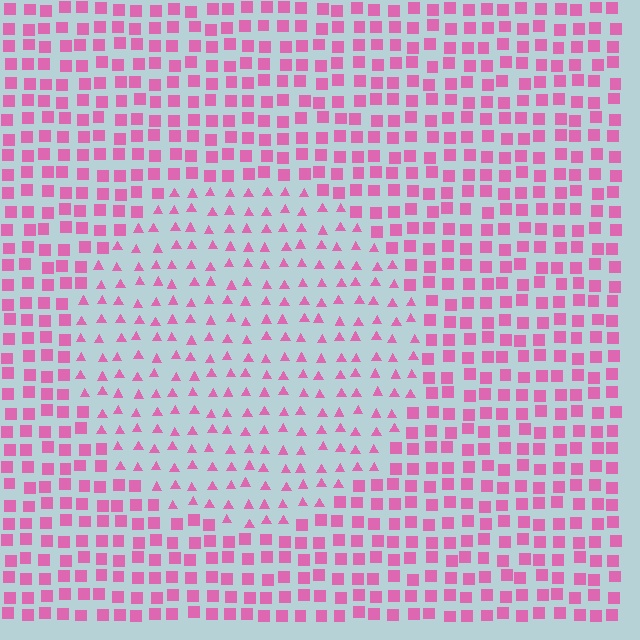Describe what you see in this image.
The image is filled with small pink elements arranged in a uniform grid. A circle-shaped region contains triangles, while the surrounding area contains squares. The boundary is defined purely by the change in element shape.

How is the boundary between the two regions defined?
The boundary is defined by a change in element shape: triangles inside vs. squares outside. All elements share the same color and spacing.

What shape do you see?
I see a circle.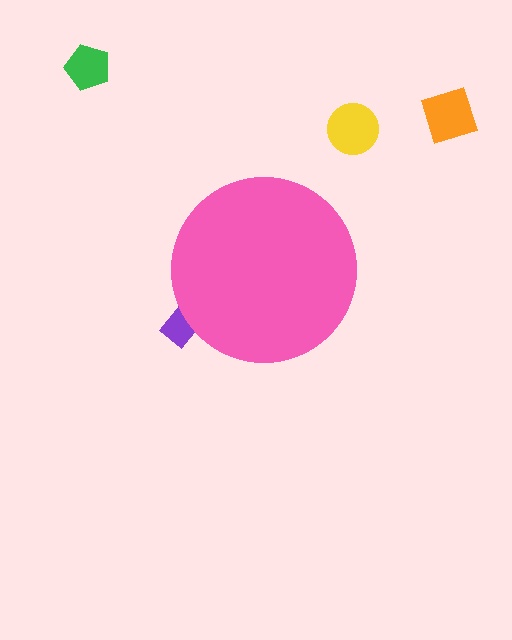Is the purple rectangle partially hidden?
Yes, the purple rectangle is partially hidden behind the pink circle.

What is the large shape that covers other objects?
A pink circle.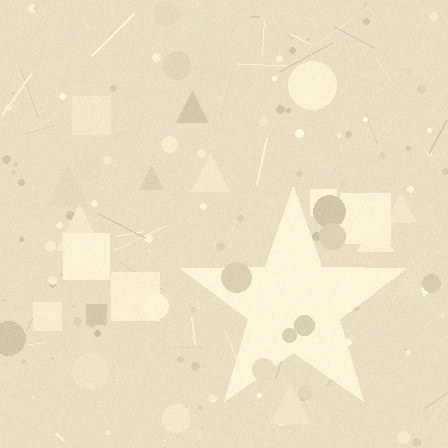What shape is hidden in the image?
A star is hidden in the image.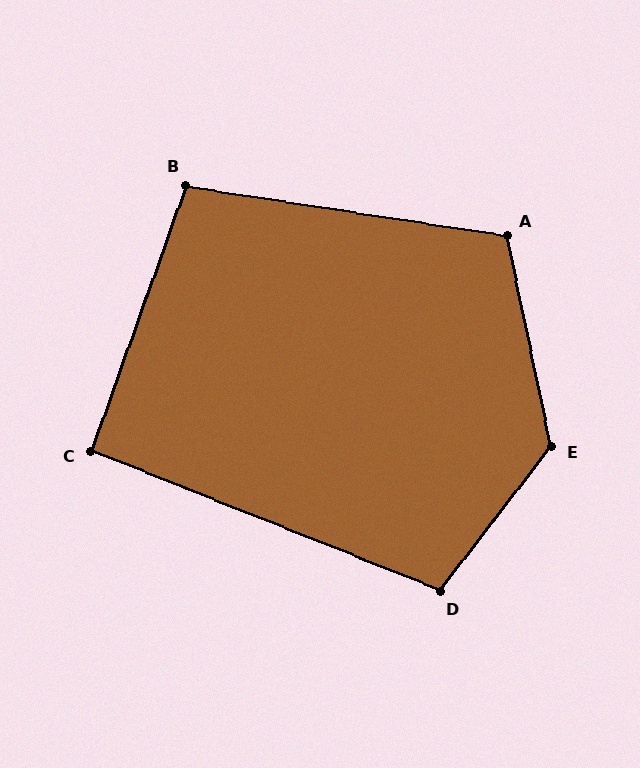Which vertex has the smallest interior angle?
C, at approximately 92 degrees.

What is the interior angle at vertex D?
Approximately 106 degrees (obtuse).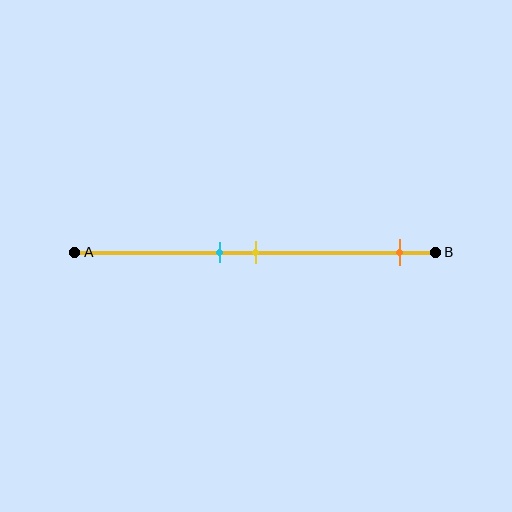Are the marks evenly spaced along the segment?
No, the marks are not evenly spaced.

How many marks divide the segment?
There are 3 marks dividing the segment.